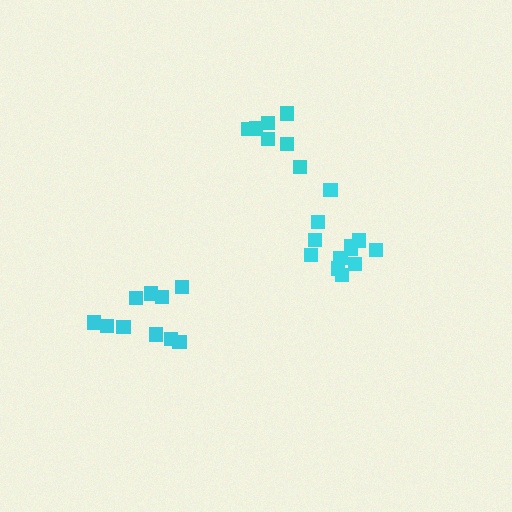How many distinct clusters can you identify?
There are 3 distinct clusters.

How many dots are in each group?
Group 1: 7 dots, Group 2: 12 dots, Group 3: 10 dots (29 total).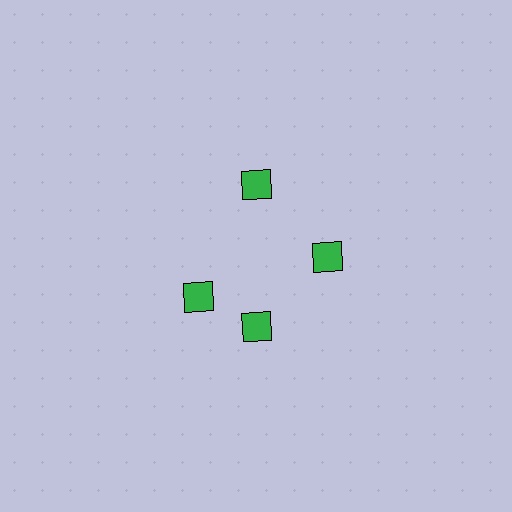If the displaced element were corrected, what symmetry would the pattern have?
It would have 4-fold rotational symmetry — the pattern would map onto itself every 90 degrees.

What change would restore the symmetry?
The symmetry would be restored by rotating it back into even spacing with its neighbors so that all 4 diamonds sit at equal angles and equal distance from the center.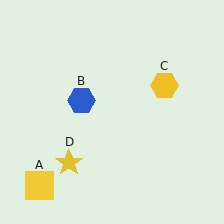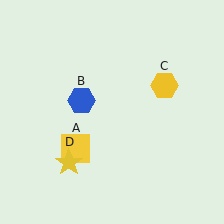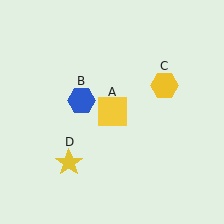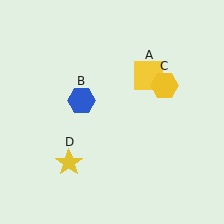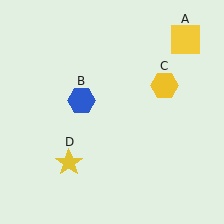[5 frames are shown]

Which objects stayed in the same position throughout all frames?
Blue hexagon (object B) and yellow hexagon (object C) and yellow star (object D) remained stationary.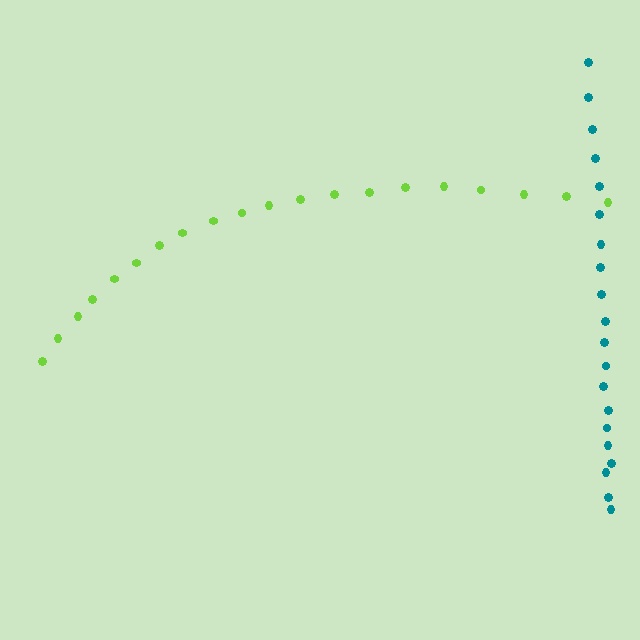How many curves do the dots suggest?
There are 2 distinct paths.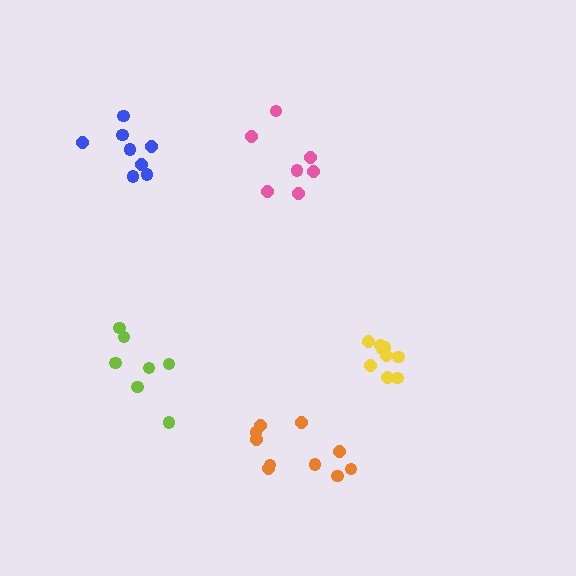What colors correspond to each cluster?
The clusters are colored: lime, orange, yellow, pink, blue.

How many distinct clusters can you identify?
There are 5 distinct clusters.